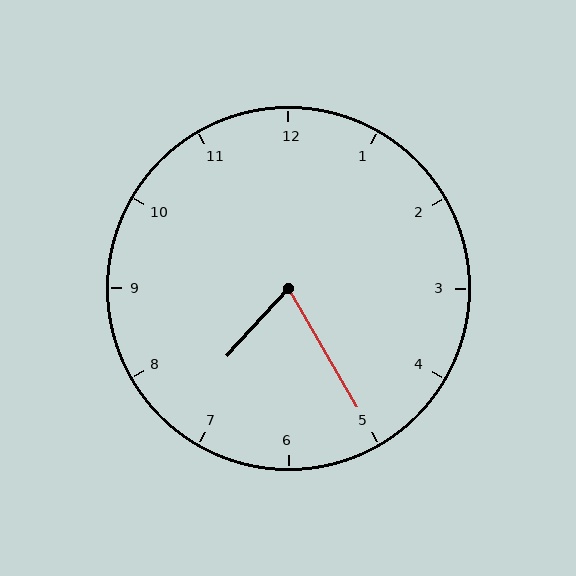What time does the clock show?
7:25.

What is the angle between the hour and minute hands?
Approximately 72 degrees.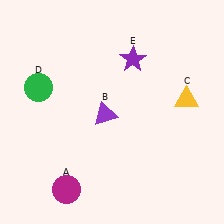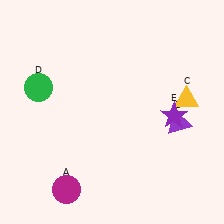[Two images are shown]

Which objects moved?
The objects that moved are: the purple triangle (B), the purple star (E).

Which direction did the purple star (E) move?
The purple star (E) moved down.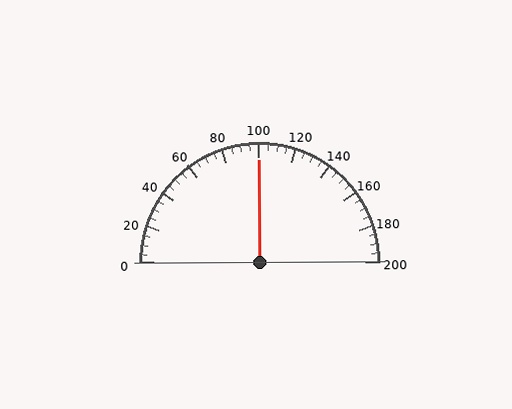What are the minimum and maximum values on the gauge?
The gauge ranges from 0 to 200.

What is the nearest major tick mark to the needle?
The nearest major tick mark is 100.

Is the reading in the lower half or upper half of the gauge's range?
The reading is in the upper half of the range (0 to 200).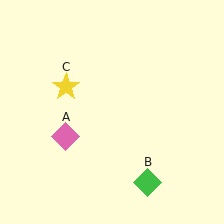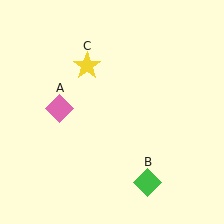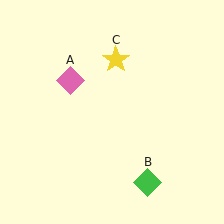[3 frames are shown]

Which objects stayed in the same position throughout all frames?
Green diamond (object B) remained stationary.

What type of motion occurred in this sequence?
The pink diamond (object A), yellow star (object C) rotated clockwise around the center of the scene.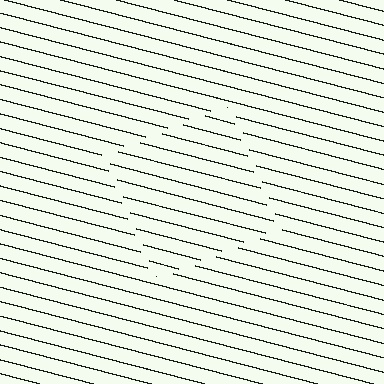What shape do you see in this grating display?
An illusory square. The interior of the shape contains the same grating, shifted by half a period — the contour is defined by the phase discontinuity where line-ends from the inner and outer gratings abut.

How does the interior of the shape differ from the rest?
The interior of the shape contains the same grating, shifted by half a period — the contour is defined by the phase discontinuity where line-ends from the inner and outer gratings abut.